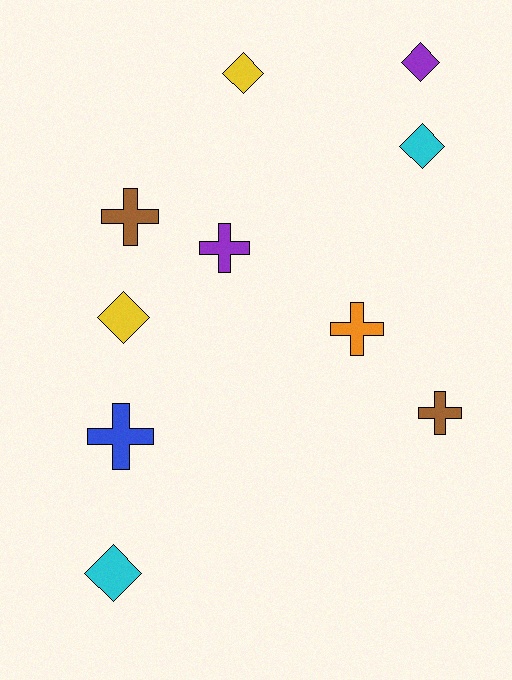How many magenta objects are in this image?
There are no magenta objects.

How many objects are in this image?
There are 10 objects.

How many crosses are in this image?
There are 5 crosses.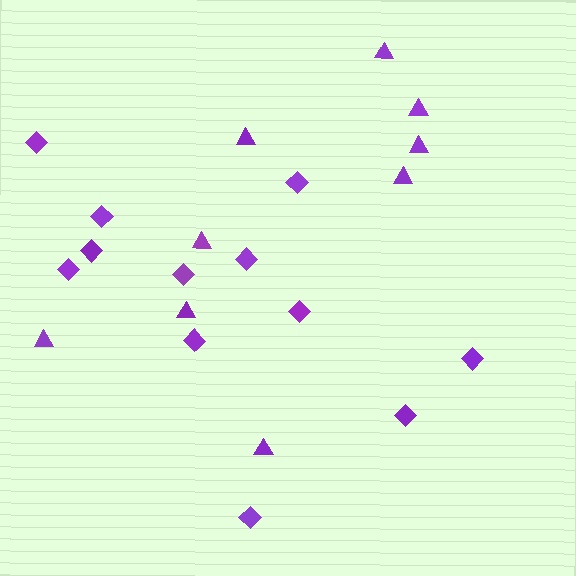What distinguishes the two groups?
There are 2 groups: one group of triangles (9) and one group of diamonds (12).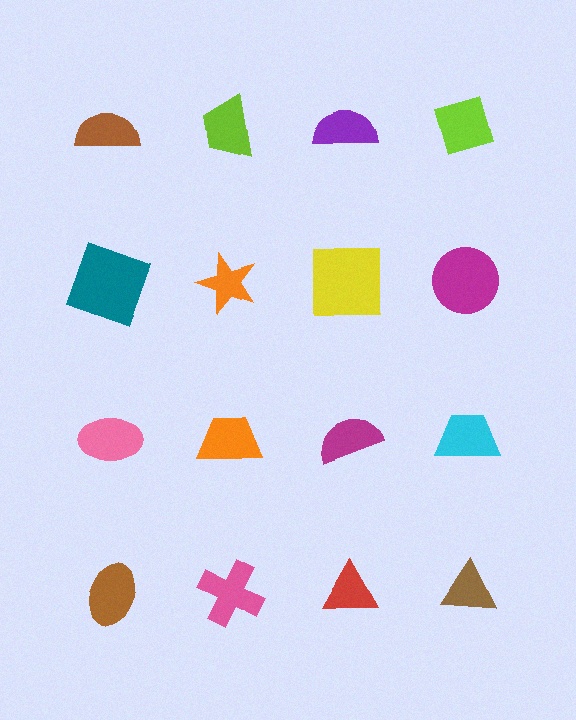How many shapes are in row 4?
4 shapes.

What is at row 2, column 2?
An orange star.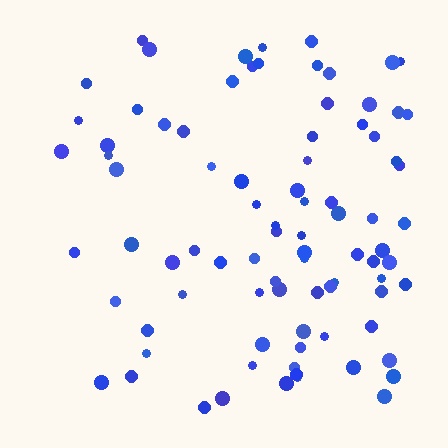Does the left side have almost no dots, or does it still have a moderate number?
Still a moderate number, just noticeably fewer than the right.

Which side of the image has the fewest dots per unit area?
The left.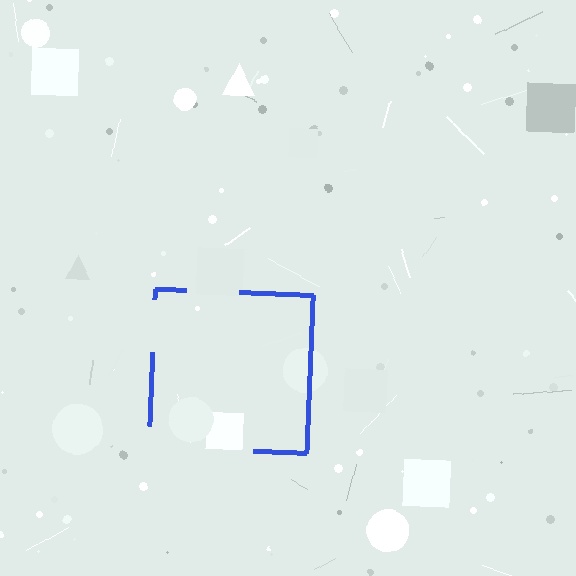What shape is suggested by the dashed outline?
The dashed outline suggests a square.